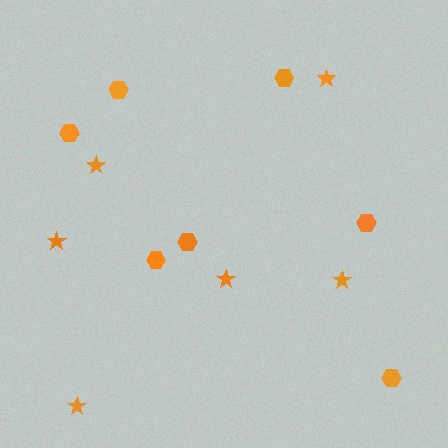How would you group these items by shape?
There are 2 groups: one group of hexagons (7) and one group of stars (6).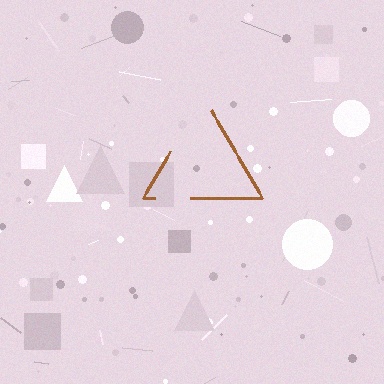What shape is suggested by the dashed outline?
The dashed outline suggests a triangle.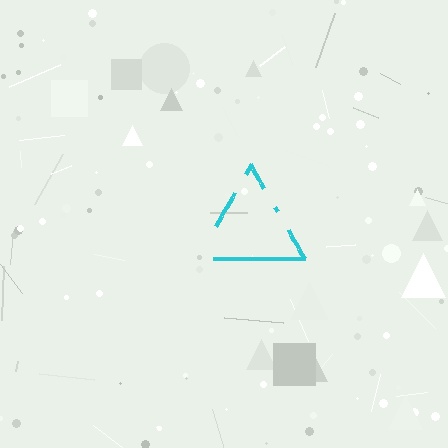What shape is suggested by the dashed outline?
The dashed outline suggests a triangle.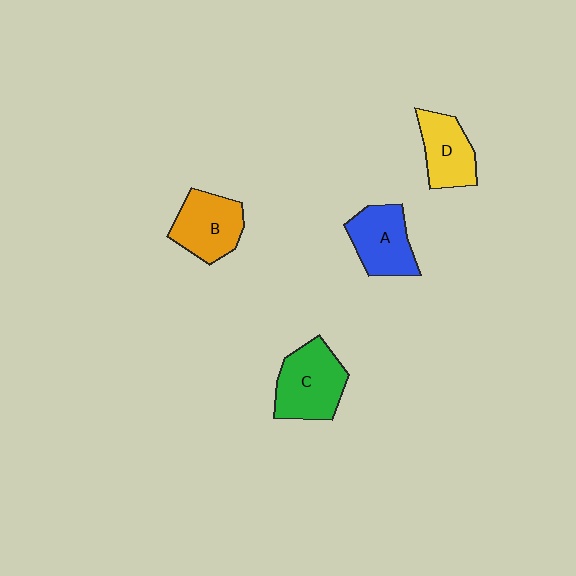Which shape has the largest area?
Shape C (green).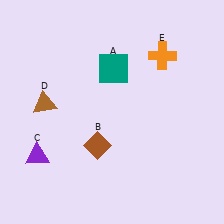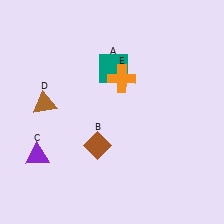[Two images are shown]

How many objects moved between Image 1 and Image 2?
1 object moved between the two images.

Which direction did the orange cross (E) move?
The orange cross (E) moved left.